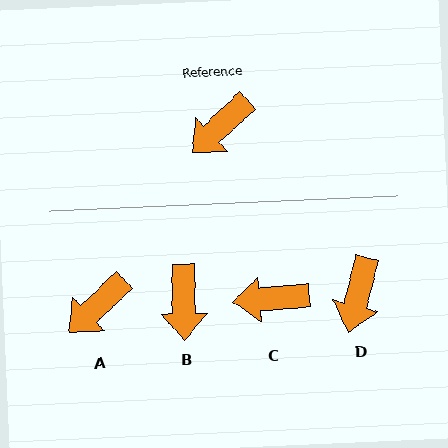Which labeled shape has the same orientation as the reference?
A.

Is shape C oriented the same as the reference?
No, it is off by about 39 degrees.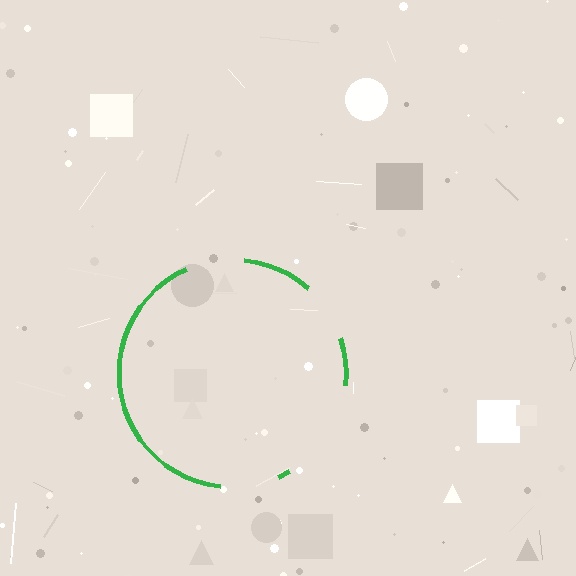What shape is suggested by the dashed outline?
The dashed outline suggests a circle.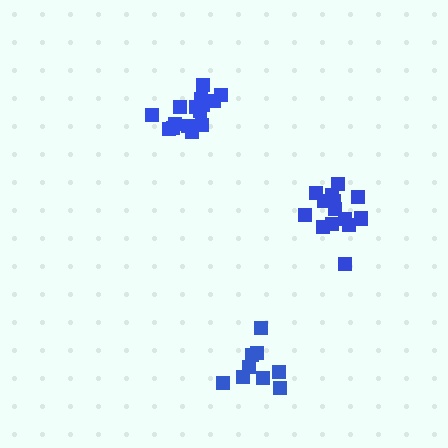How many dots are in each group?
Group 1: 9 dots, Group 2: 15 dots, Group 3: 14 dots (38 total).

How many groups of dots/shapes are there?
There are 3 groups.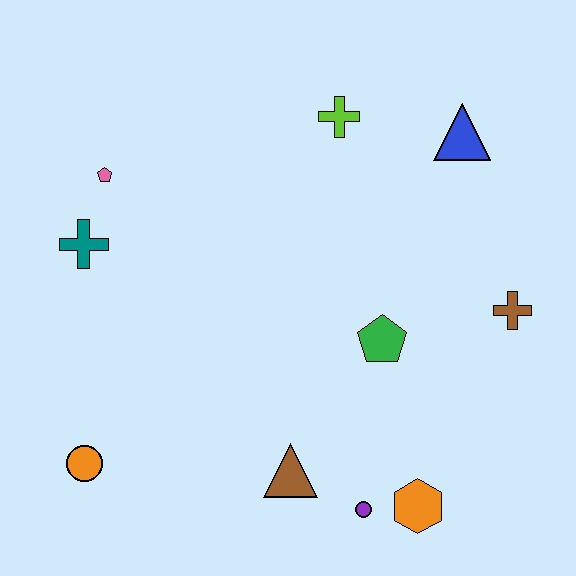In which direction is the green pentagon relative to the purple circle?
The green pentagon is above the purple circle.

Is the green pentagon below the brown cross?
Yes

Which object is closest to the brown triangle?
The purple circle is closest to the brown triangle.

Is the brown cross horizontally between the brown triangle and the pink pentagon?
No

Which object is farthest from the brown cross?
The orange circle is farthest from the brown cross.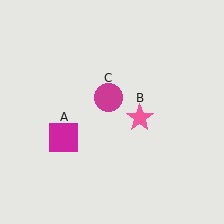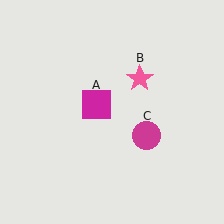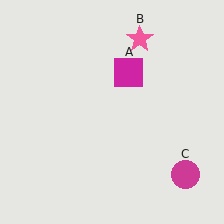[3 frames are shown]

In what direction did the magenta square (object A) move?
The magenta square (object A) moved up and to the right.